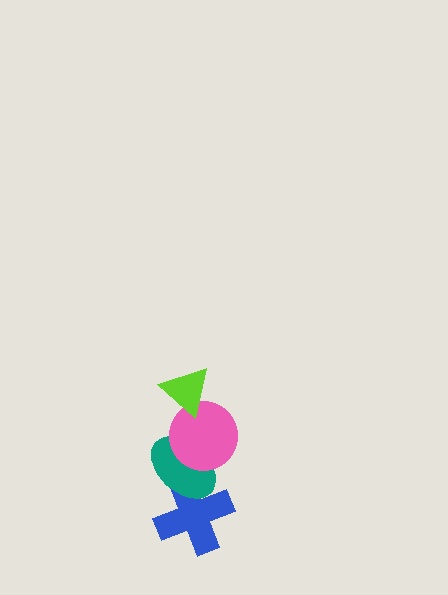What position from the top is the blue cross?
The blue cross is 4th from the top.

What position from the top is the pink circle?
The pink circle is 2nd from the top.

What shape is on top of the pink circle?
The lime triangle is on top of the pink circle.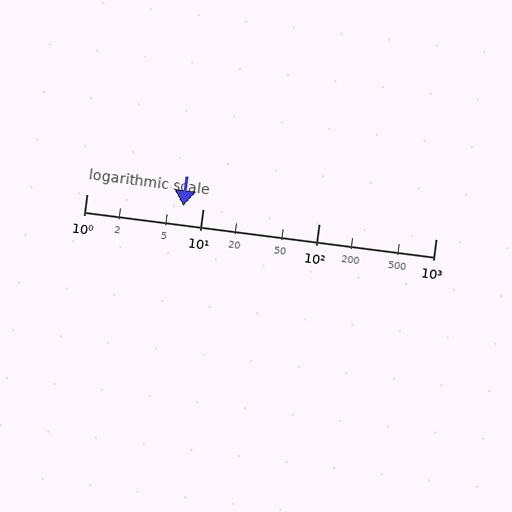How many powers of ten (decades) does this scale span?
The scale spans 3 decades, from 1 to 1000.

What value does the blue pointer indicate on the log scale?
The pointer indicates approximately 6.8.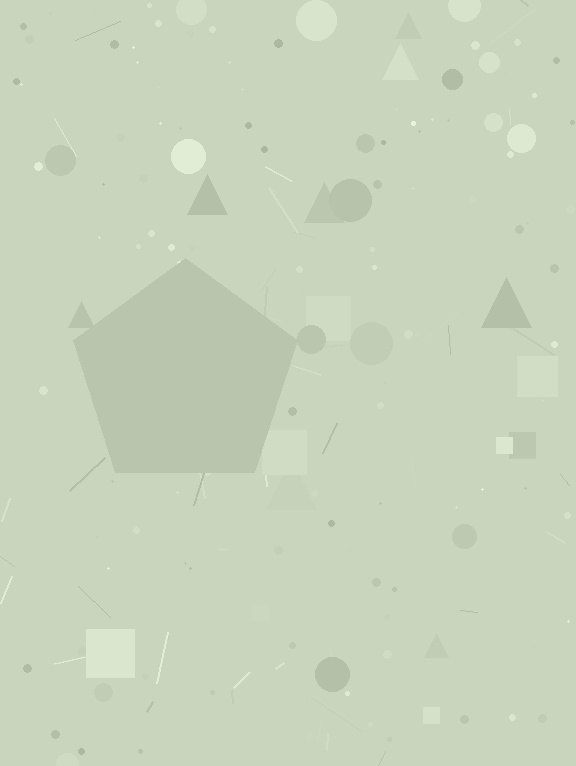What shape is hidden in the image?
A pentagon is hidden in the image.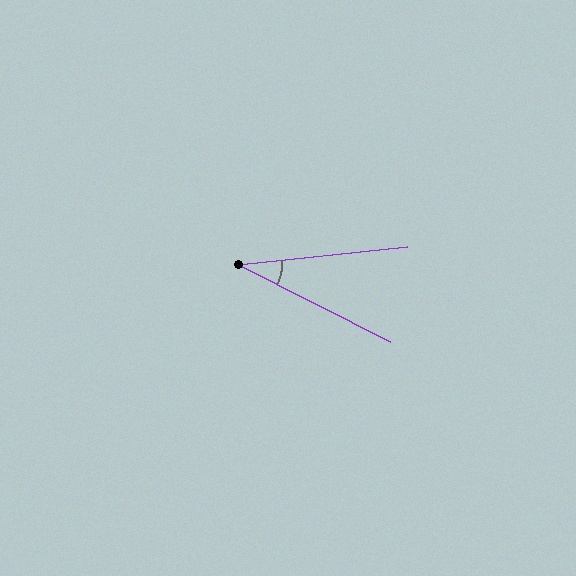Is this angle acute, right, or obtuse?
It is acute.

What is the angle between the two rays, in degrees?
Approximately 33 degrees.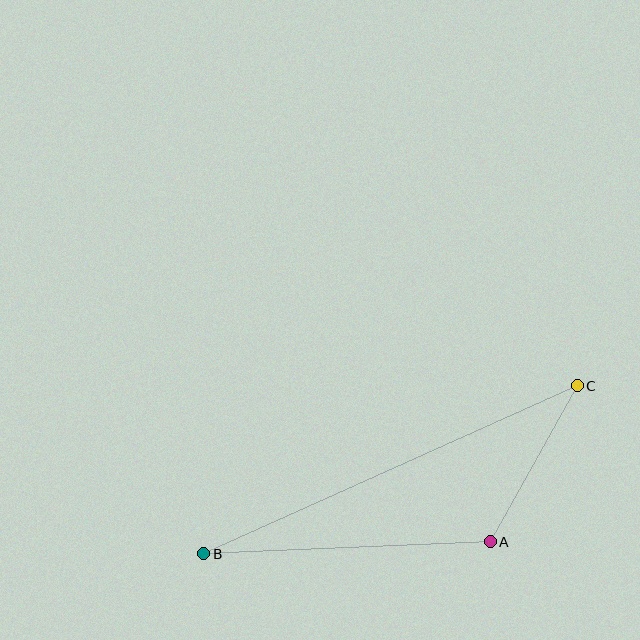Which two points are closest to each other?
Points A and C are closest to each other.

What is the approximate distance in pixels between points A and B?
The distance between A and B is approximately 287 pixels.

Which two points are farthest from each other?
Points B and C are farthest from each other.